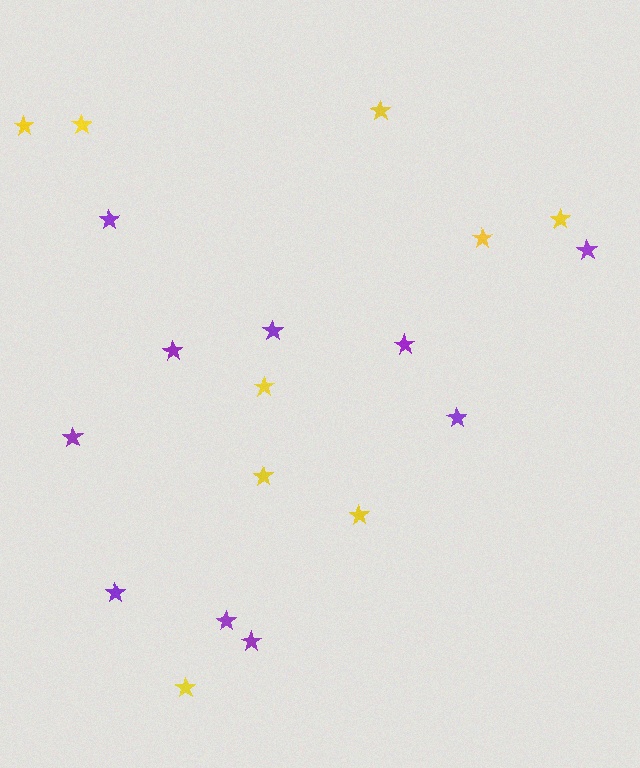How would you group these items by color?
There are 2 groups: one group of yellow stars (9) and one group of purple stars (10).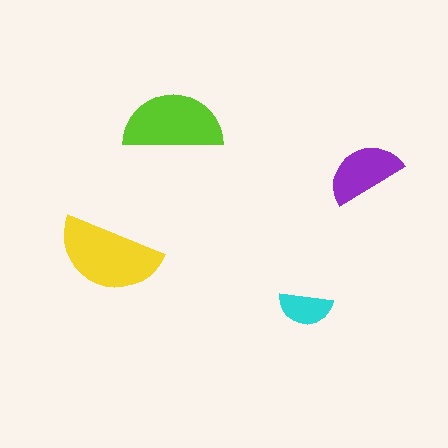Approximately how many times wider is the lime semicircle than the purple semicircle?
About 1.5 times wider.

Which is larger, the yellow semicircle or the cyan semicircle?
The yellow one.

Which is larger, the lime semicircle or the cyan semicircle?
The lime one.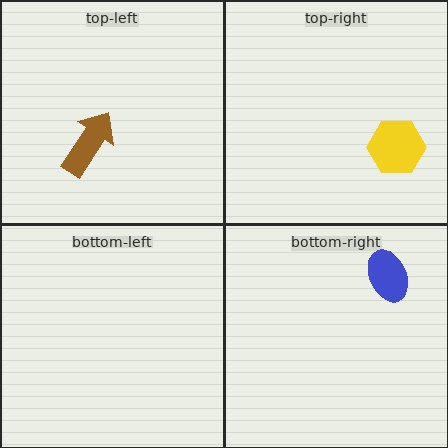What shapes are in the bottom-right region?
The blue ellipse.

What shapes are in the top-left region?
The brown arrow.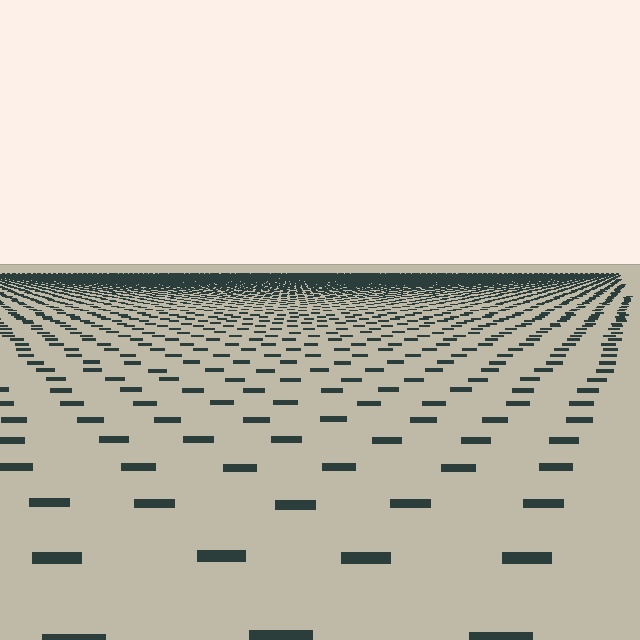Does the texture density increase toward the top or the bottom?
Density increases toward the top.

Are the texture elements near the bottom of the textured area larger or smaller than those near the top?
Larger. Near the bottom, elements are closer to the viewer and appear at a bigger on-screen size.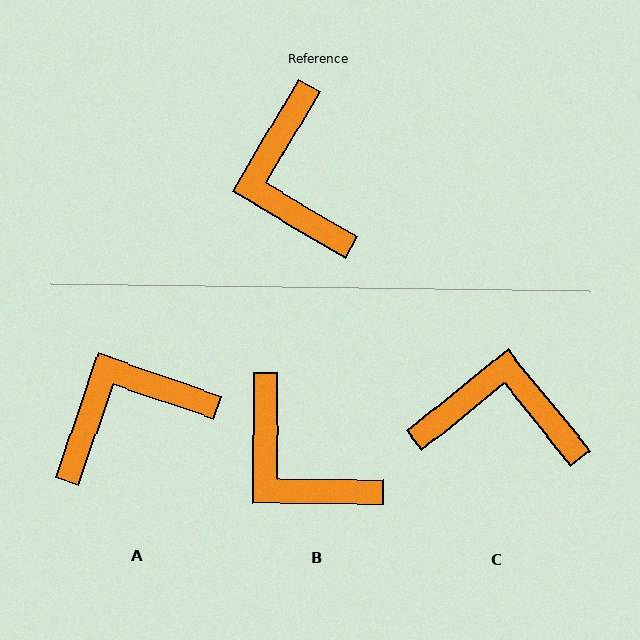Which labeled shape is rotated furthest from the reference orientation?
C, about 111 degrees away.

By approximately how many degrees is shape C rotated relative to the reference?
Approximately 111 degrees clockwise.